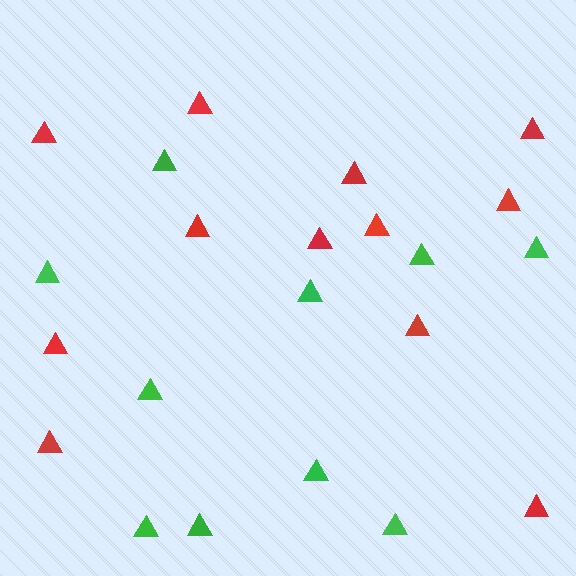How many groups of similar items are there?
There are 2 groups: one group of green triangles (10) and one group of red triangles (12).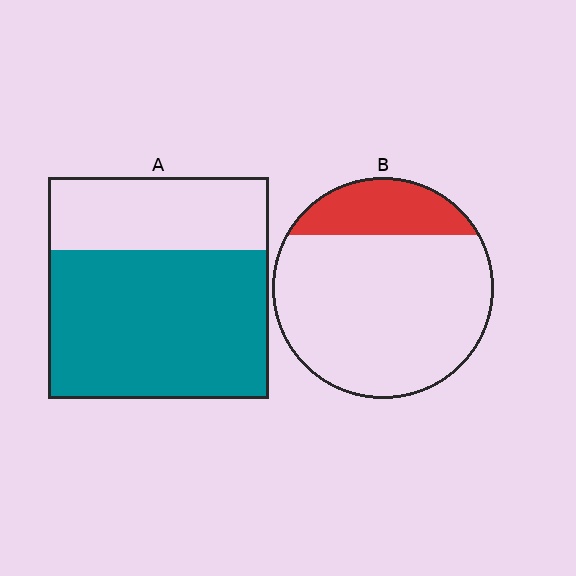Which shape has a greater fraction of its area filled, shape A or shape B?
Shape A.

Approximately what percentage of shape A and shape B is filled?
A is approximately 65% and B is approximately 20%.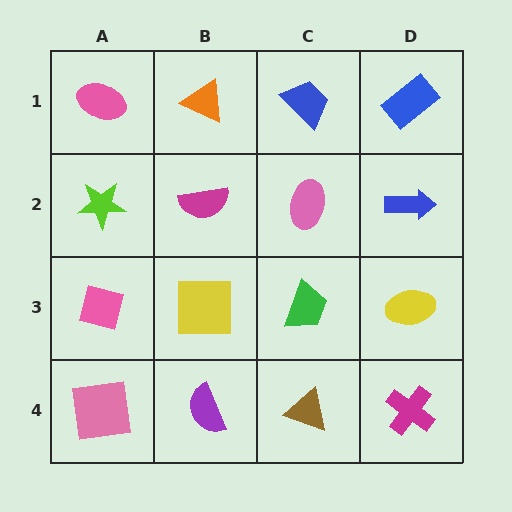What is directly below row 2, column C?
A green trapezoid.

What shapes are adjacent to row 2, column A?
A pink ellipse (row 1, column A), a pink square (row 3, column A), a magenta semicircle (row 2, column B).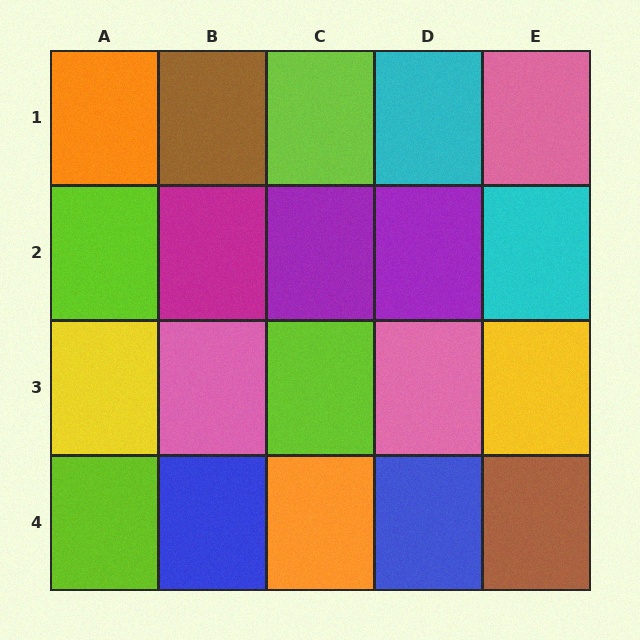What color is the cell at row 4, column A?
Lime.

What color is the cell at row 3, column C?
Lime.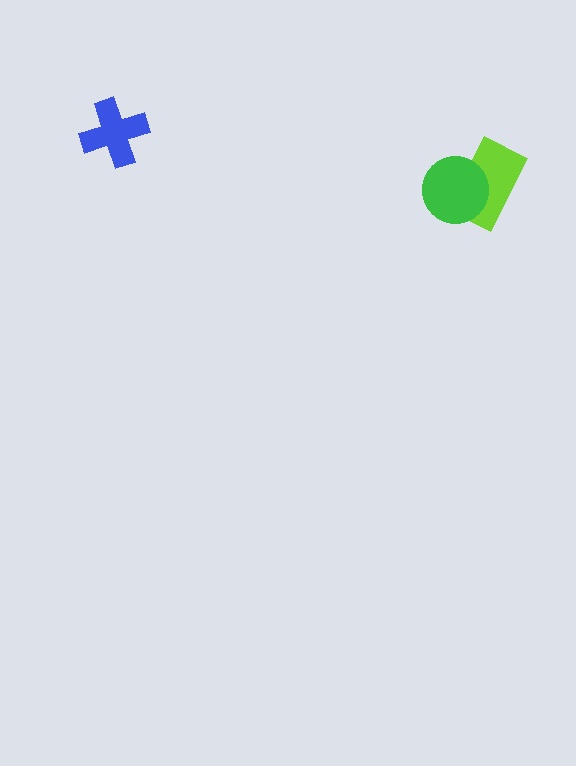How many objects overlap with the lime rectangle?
1 object overlaps with the lime rectangle.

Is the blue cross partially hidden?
No, no other shape covers it.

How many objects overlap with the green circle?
1 object overlaps with the green circle.